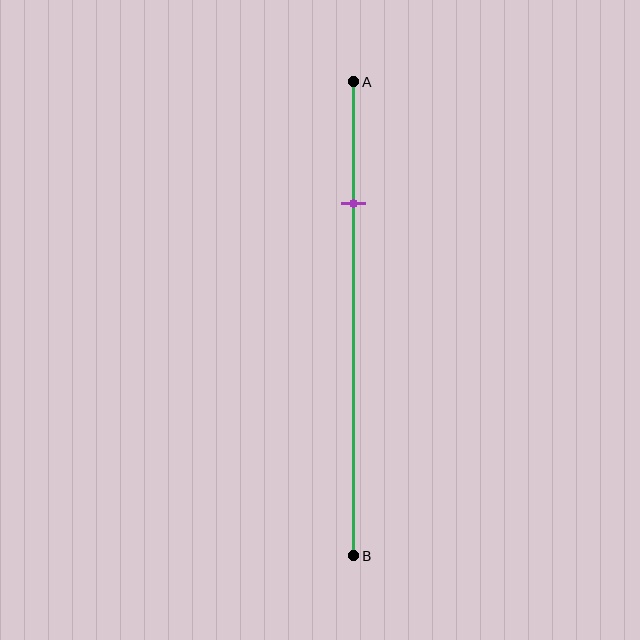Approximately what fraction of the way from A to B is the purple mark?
The purple mark is approximately 25% of the way from A to B.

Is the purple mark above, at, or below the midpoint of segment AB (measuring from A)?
The purple mark is above the midpoint of segment AB.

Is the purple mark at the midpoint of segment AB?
No, the mark is at about 25% from A, not at the 50% midpoint.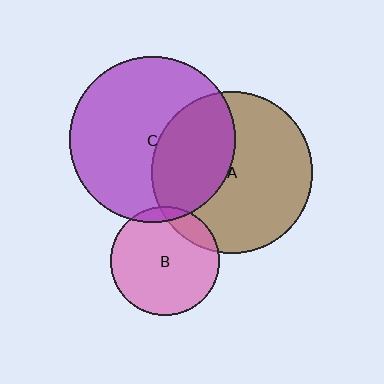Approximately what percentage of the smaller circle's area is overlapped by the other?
Approximately 35%.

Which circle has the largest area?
Circle C (purple).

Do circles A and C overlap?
Yes.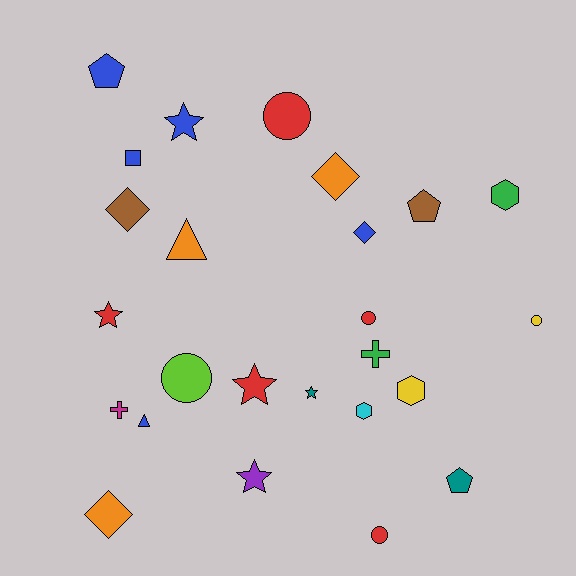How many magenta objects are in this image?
There is 1 magenta object.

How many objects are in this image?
There are 25 objects.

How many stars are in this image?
There are 5 stars.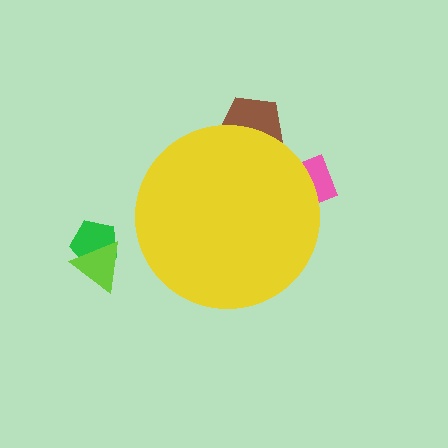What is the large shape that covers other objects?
A yellow circle.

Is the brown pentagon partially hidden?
Yes, the brown pentagon is partially hidden behind the yellow circle.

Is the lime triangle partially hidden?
No, the lime triangle is fully visible.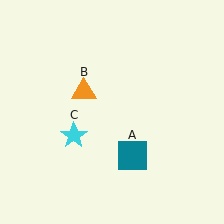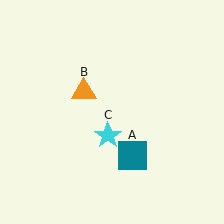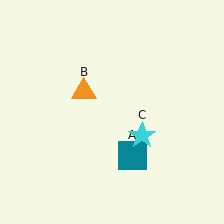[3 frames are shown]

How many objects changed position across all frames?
1 object changed position: cyan star (object C).